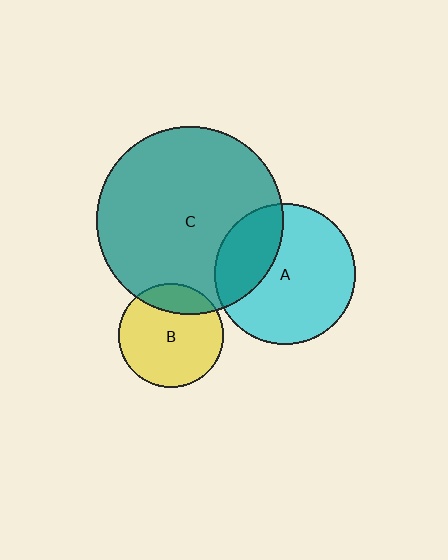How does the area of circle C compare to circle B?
Approximately 3.2 times.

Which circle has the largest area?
Circle C (teal).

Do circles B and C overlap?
Yes.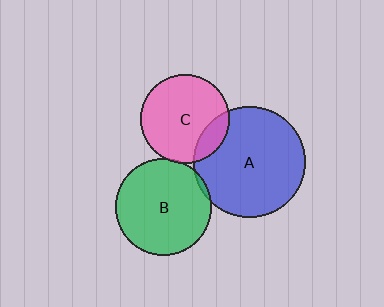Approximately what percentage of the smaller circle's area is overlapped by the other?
Approximately 5%.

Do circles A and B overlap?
Yes.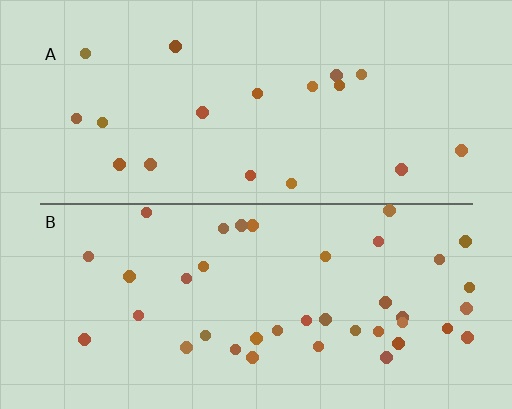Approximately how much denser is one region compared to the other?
Approximately 2.1× — region B over region A.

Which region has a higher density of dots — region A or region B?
B (the bottom).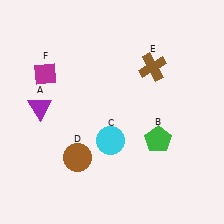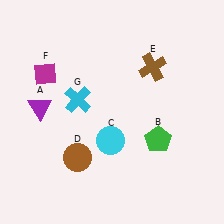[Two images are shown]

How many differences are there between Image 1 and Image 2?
There is 1 difference between the two images.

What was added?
A cyan cross (G) was added in Image 2.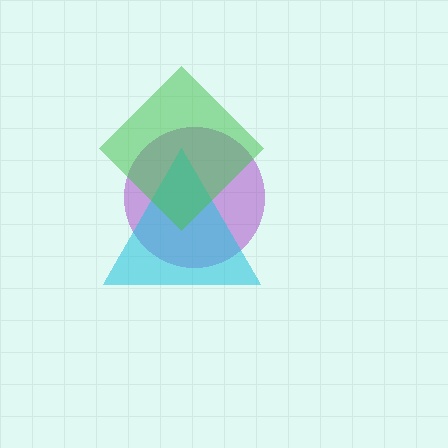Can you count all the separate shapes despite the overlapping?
Yes, there are 3 separate shapes.